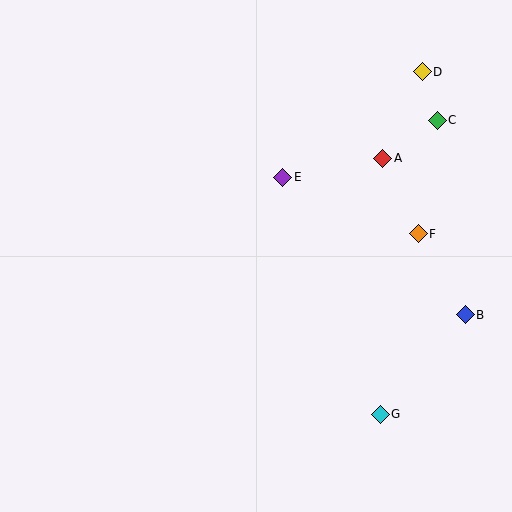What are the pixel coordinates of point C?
Point C is at (437, 120).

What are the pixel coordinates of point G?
Point G is at (380, 414).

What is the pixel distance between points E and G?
The distance between E and G is 257 pixels.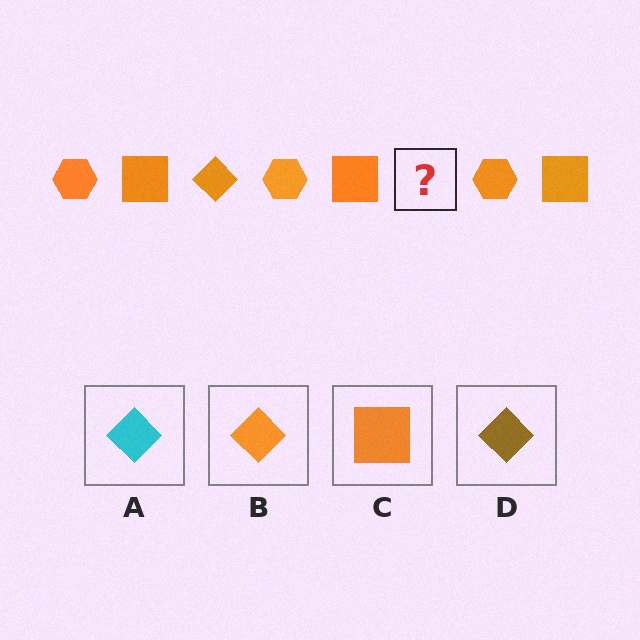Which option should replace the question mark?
Option B.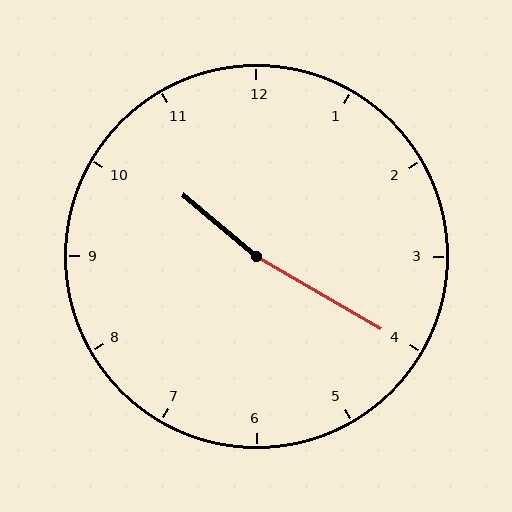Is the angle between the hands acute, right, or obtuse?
It is obtuse.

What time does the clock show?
10:20.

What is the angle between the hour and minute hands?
Approximately 170 degrees.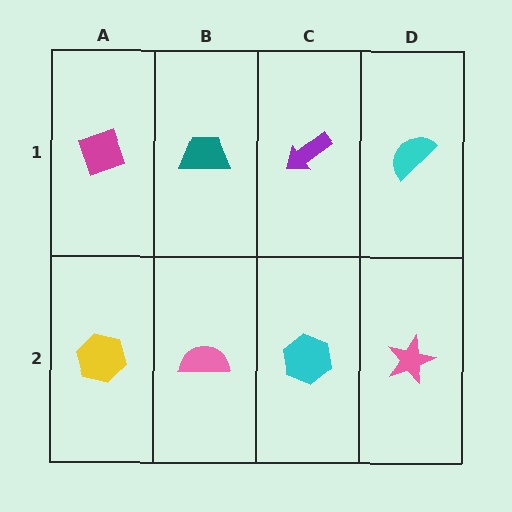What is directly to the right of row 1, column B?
A purple arrow.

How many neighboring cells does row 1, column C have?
3.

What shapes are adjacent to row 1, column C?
A cyan hexagon (row 2, column C), a teal trapezoid (row 1, column B), a cyan semicircle (row 1, column D).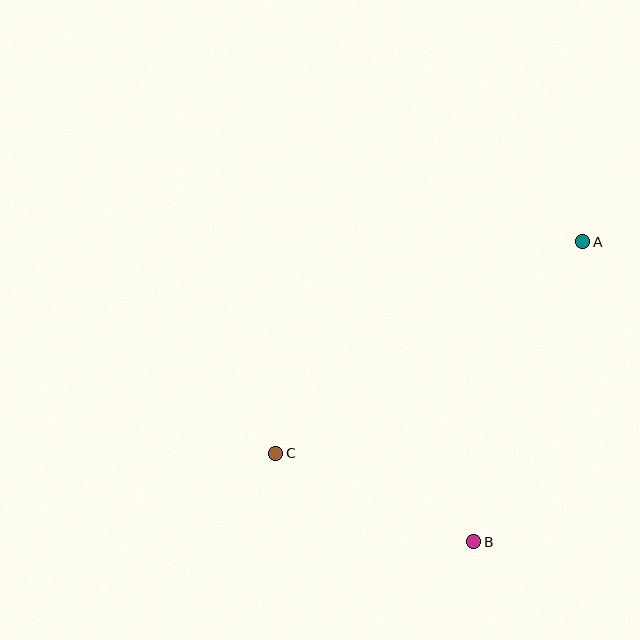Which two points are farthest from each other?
Points A and C are farthest from each other.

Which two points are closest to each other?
Points B and C are closest to each other.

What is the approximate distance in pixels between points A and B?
The distance between A and B is approximately 319 pixels.